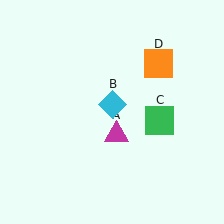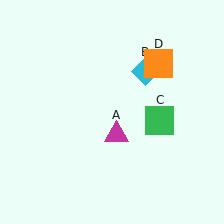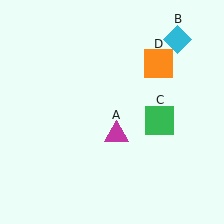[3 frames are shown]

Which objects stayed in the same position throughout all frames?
Magenta triangle (object A) and green square (object C) and orange square (object D) remained stationary.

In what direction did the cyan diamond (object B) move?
The cyan diamond (object B) moved up and to the right.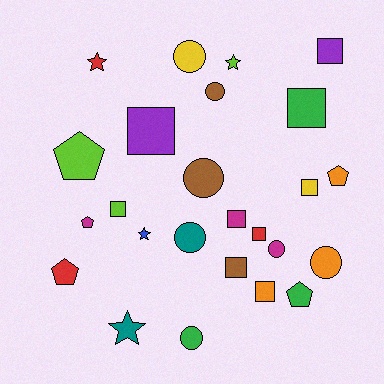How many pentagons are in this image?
There are 5 pentagons.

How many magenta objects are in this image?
There are 3 magenta objects.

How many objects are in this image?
There are 25 objects.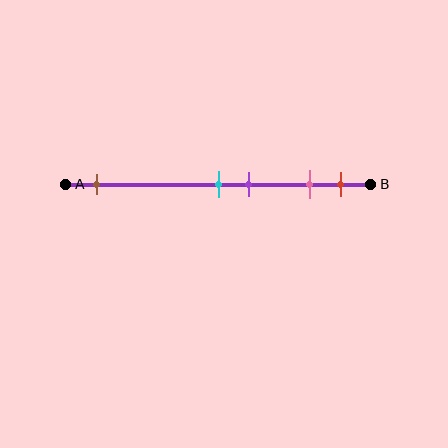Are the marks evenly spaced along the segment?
No, the marks are not evenly spaced.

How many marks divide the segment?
There are 5 marks dividing the segment.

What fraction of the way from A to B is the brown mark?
The brown mark is approximately 10% (0.1) of the way from A to B.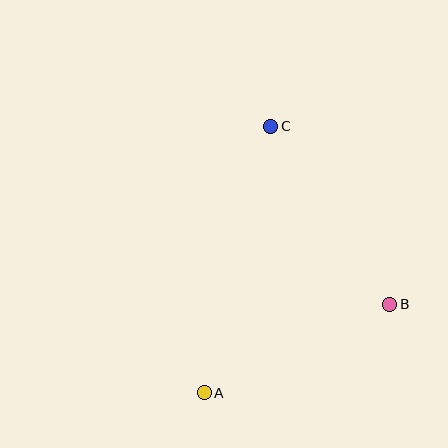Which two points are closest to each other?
Points A and B are closest to each other.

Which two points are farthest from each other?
Points A and C are farthest from each other.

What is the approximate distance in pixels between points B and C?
The distance between B and C is approximately 214 pixels.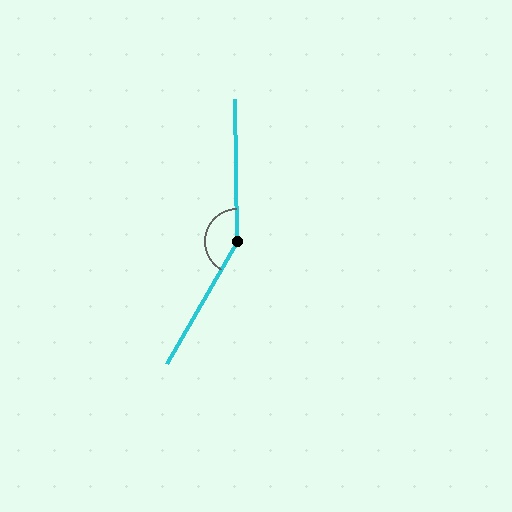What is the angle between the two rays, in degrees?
Approximately 149 degrees.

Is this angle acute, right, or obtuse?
It is obtuse.